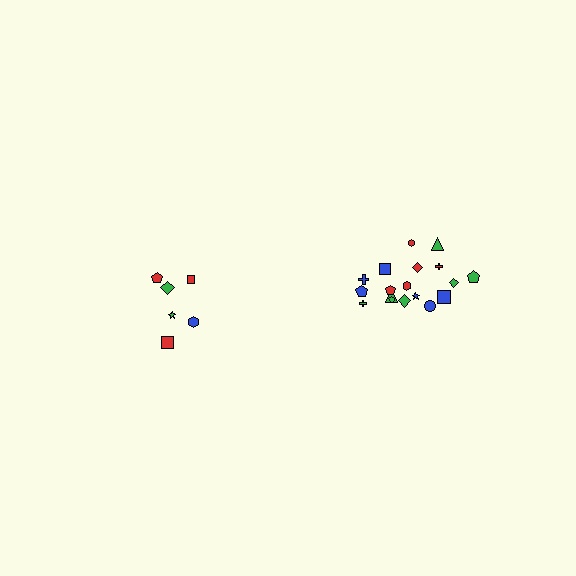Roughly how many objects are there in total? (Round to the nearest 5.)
Roughly 25 objects in total.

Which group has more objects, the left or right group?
The right group.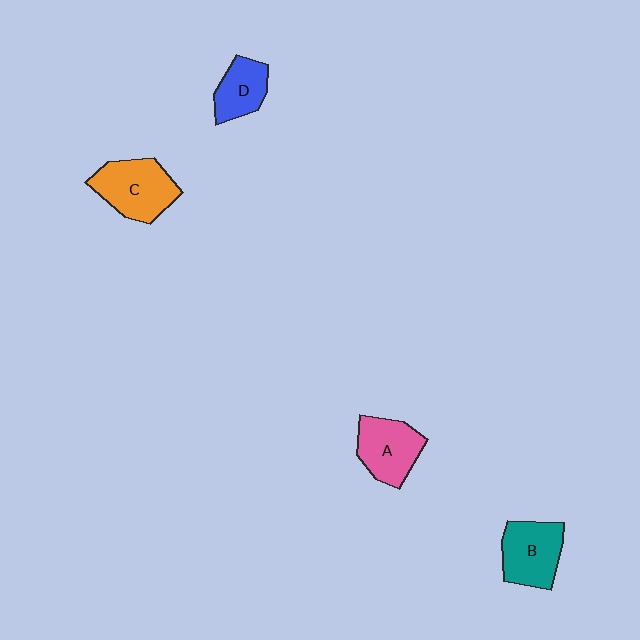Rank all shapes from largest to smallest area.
From largest to smallest: C (orange), B (teal), A (pink), D (blue).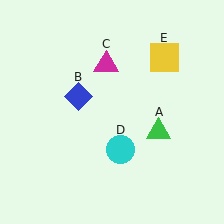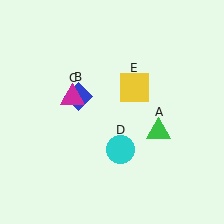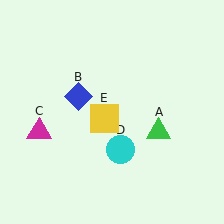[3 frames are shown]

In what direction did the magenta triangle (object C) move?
The magenta triangle (object C) moved down and to the left.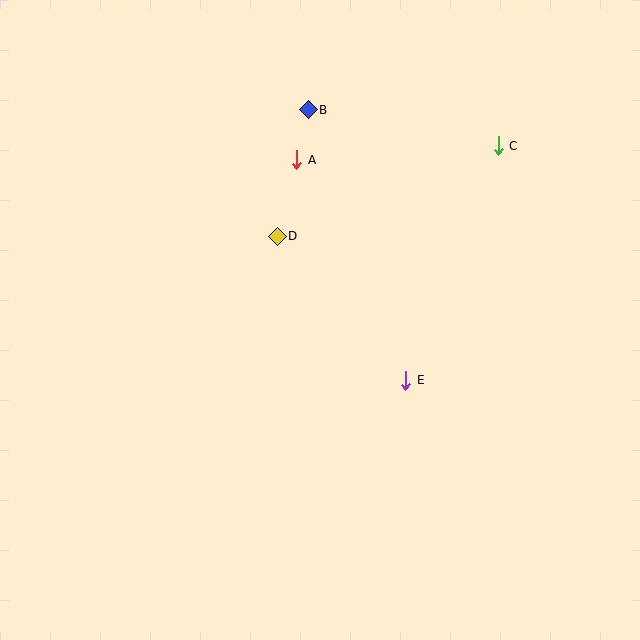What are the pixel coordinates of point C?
Point C is at (498, 146).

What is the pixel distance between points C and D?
The distance between C and D is 239 pixels.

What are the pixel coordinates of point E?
Point E is at (406, 380).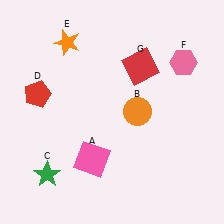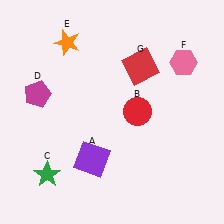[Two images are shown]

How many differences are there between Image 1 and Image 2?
There are 3 differences between the two images.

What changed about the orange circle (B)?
In Image 1, B is orange. In Image 2, it changed to red.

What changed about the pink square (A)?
In Image 1, A is pink. In Image 2, it changed to purple.